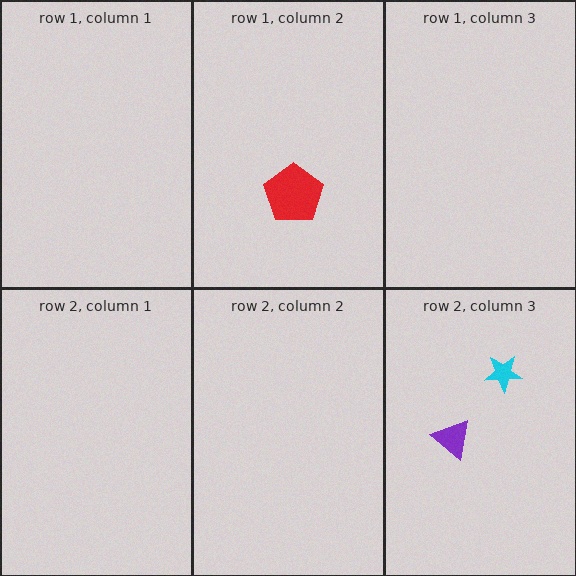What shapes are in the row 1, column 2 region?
The red pentagon.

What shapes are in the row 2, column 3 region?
The purple triangle, the cyan star.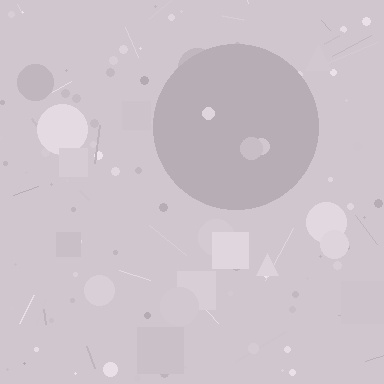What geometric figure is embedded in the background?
A circle is embedded in the background.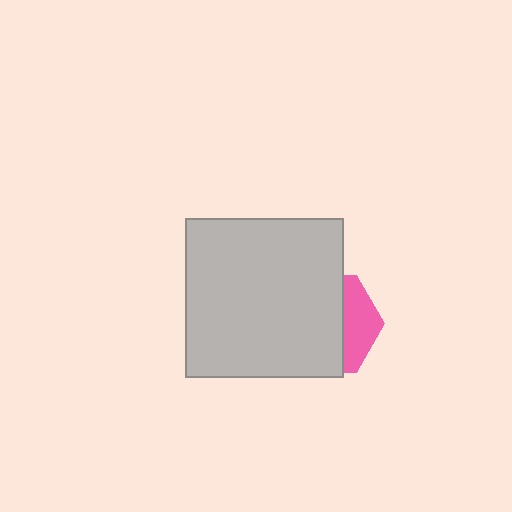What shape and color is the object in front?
The object in front is a light gray square.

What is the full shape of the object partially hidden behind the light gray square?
The partially hidden object is a pink hexagon.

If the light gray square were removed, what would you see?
You would see the complete pink hexagon.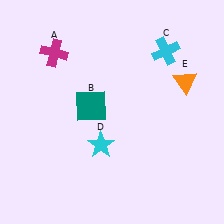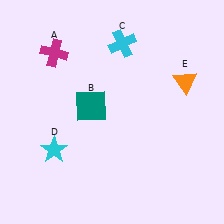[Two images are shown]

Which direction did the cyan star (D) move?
The cyan star (D) moved left.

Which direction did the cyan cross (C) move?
The cyan cross (C) moved left.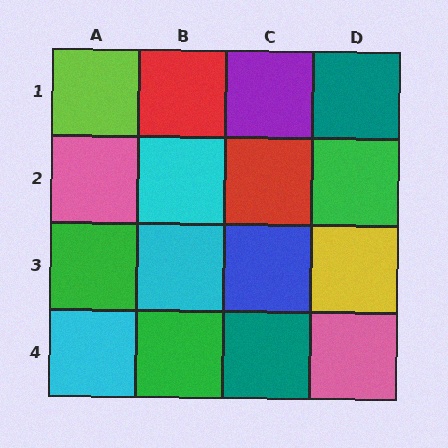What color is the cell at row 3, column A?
Green.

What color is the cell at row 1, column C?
Purple.